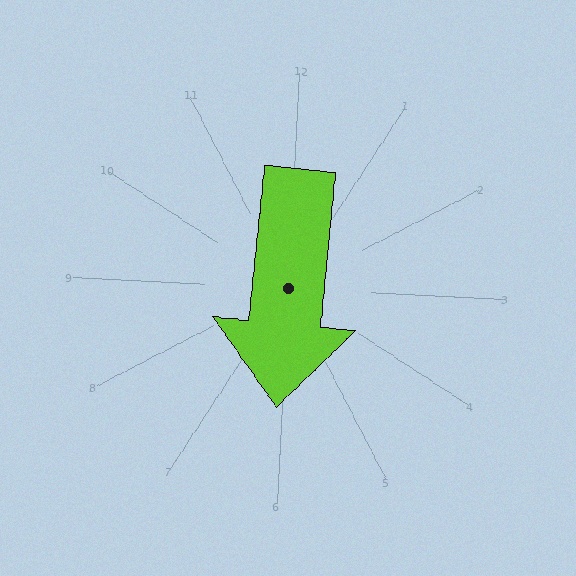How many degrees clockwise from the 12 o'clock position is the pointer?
Approximately 183 degrees.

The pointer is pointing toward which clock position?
Roughly 6 o'clock.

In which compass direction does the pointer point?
South.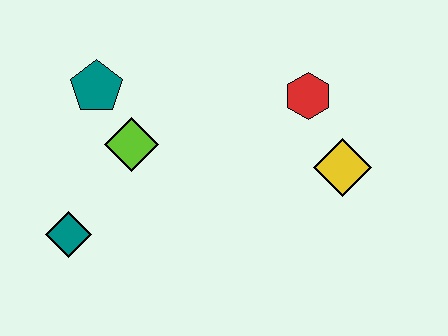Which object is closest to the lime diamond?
The teal pentagon is closest to the lime diamond.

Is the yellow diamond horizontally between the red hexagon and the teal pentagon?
No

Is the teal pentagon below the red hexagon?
No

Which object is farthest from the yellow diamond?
The teal diamond is farthest from the yellow diamond.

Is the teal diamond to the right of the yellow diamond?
No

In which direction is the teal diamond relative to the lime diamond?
The teal diamond is below the lime diamond.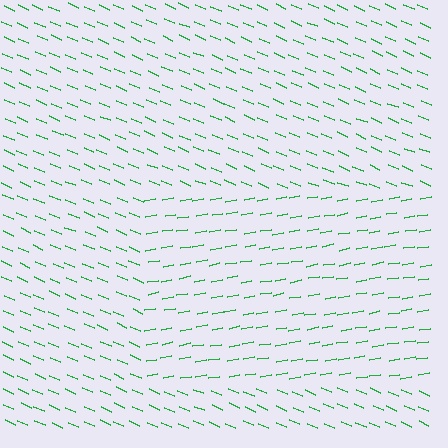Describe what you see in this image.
The image is filled with small green line segments. A rectangle region in the image has lines oriented differently from the surrounding lines, creating a visible texture boundary.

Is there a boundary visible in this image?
Yes, there is a texture boundary formed by a change in line orientation.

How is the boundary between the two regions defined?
The boundary is defined purely by a change in line orientation (approximately 33 degrees difference). All lines are the same color and thickness.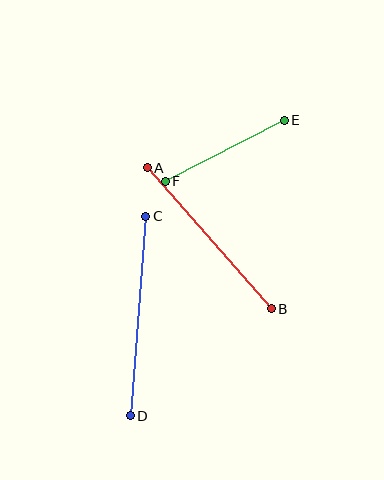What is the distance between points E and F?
The distance is approximately 134 pixels.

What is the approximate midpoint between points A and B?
The midpoint is at approximately (209, 238) pixels.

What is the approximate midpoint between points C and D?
The midpoint is at approximately (138, 316) pixels.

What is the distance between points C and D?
The distance is approximately 200 pixels.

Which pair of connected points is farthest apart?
Points C and D are farthest apart.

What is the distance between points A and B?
The distance is approximately 188 pixels.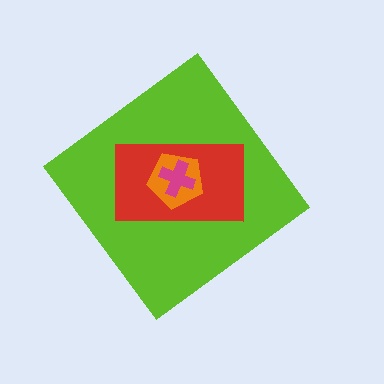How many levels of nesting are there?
4.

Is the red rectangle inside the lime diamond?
Yes.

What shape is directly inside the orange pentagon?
The magenta cross.